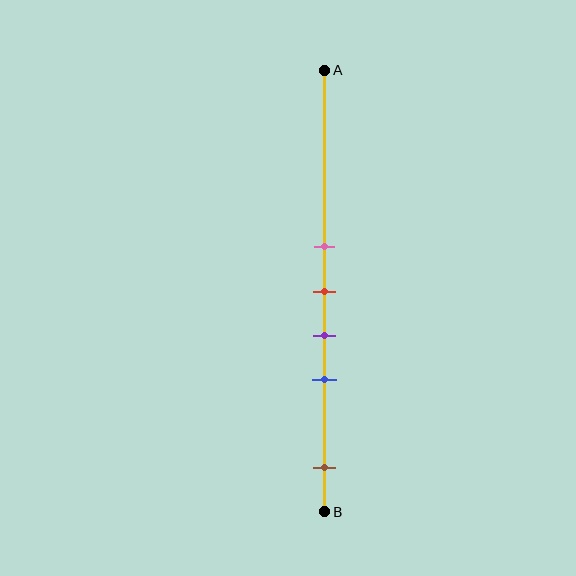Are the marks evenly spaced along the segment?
No, the marks are not evenly spaced.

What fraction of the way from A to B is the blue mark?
The blue mark is approximately 70% (0.7) of the way from A to B.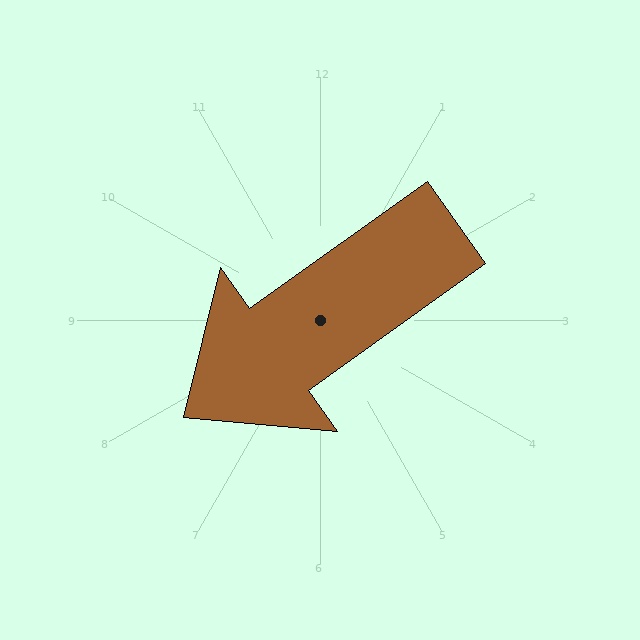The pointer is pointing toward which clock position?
Roughly 8 o'clock.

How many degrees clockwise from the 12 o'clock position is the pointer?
Approximately 234 degrees.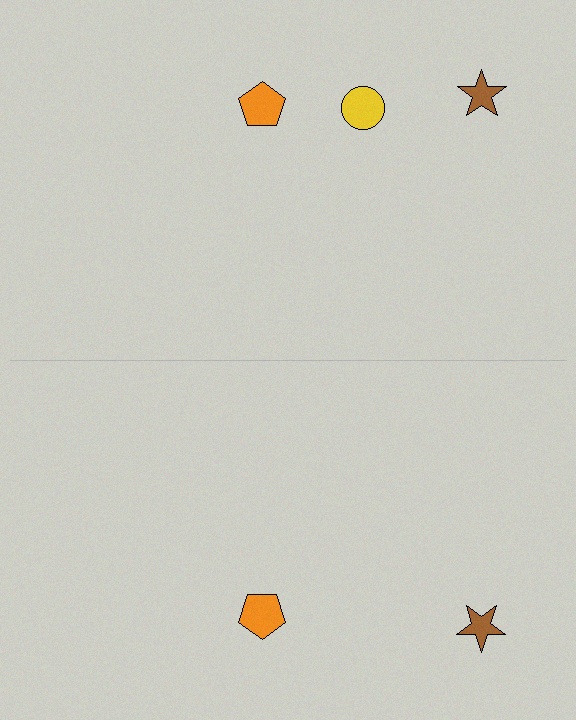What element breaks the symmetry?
A yellow circle is missing from the bottom side.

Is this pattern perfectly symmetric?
No, the pattern is not perfectly symmetric. A yellow circle is missing from the bottom side.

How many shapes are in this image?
There are 5 shapes in this image.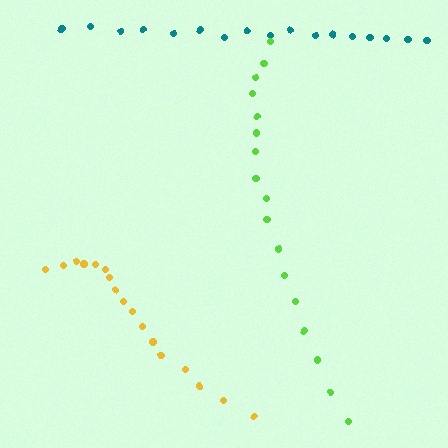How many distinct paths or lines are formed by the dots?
There are 3 distinct paths.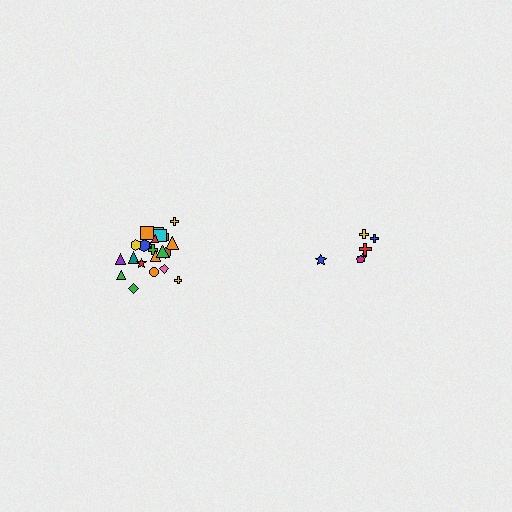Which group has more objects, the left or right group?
The left group.